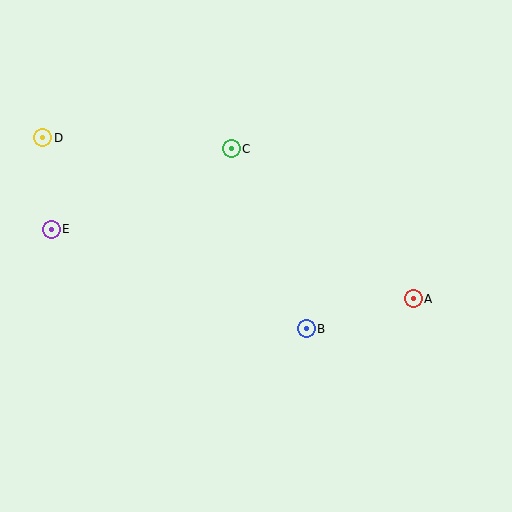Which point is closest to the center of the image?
Point B at (306, 329) is closest to the center.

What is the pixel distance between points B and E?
The distance between B and E is 274 pixels.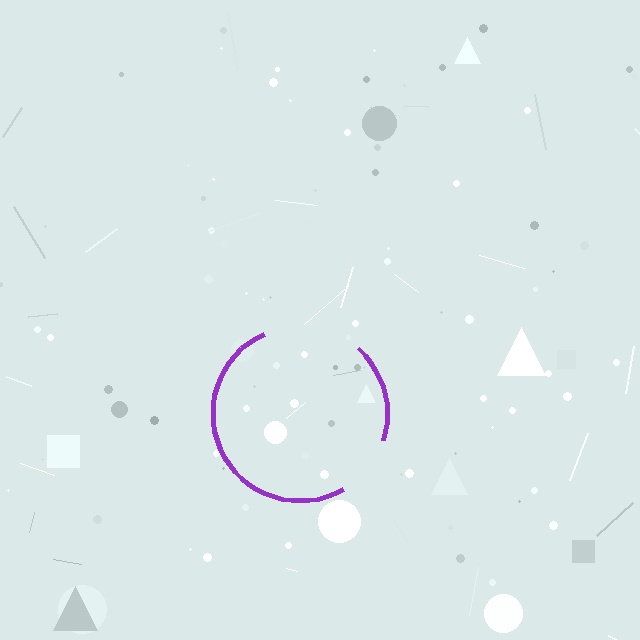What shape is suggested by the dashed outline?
The dashed outline suggests a circle.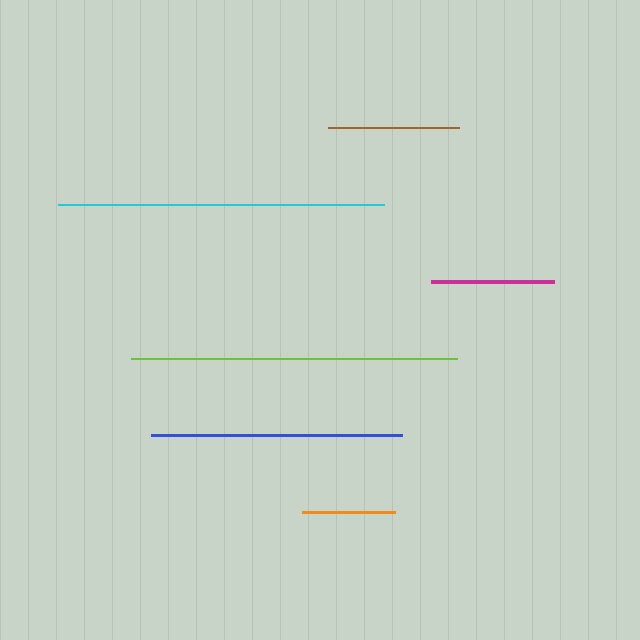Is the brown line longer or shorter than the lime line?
The lime line is longer than the brown line.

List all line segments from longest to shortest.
From longest to shortest: cyan, lime, blue, brown, magenta, orange.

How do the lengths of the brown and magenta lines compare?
The brown and magenta lines are approximately the same length.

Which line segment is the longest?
The cyan line is the longest at approximately 326 pixels.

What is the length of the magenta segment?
The magenta segment is approximately 123 pixels long.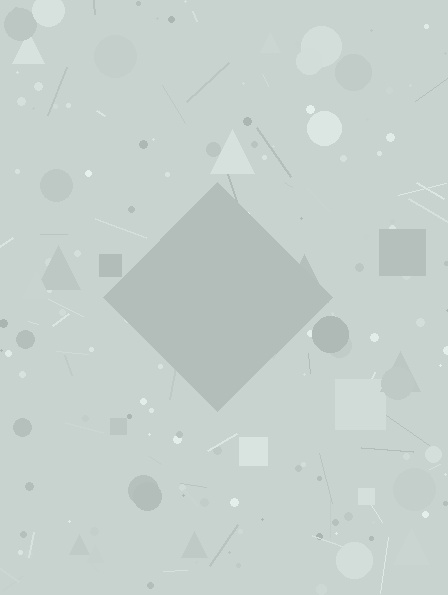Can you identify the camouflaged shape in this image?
The camouflaged shape is a diamond.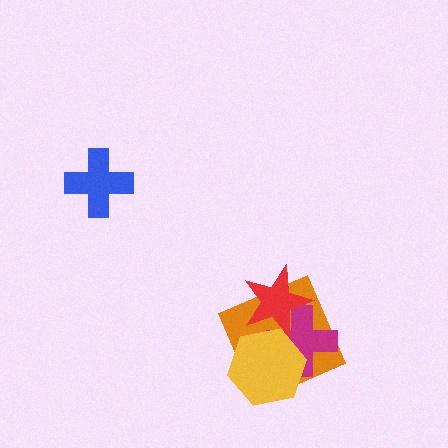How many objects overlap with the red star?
3 objects overlap with the red star.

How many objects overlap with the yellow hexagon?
3 objects overlap with the yellow hexagon.